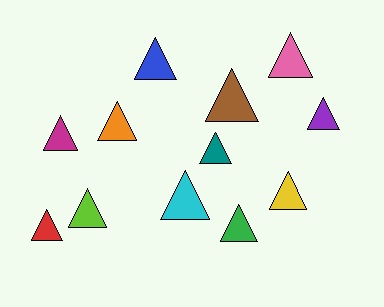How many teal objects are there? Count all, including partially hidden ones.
There is 1 teal object.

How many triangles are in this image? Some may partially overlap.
There are 12 triangles.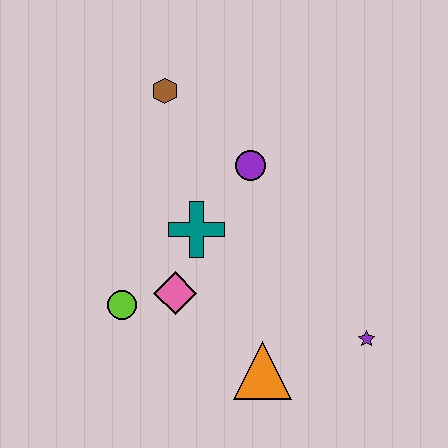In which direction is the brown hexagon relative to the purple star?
The brown hexagon is above the purple star.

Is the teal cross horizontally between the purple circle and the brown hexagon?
Yes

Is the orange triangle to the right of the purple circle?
Yes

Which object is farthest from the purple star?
The brown hexagon is farthest from the purple star.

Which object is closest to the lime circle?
The pink diamond is closest to the lime circle.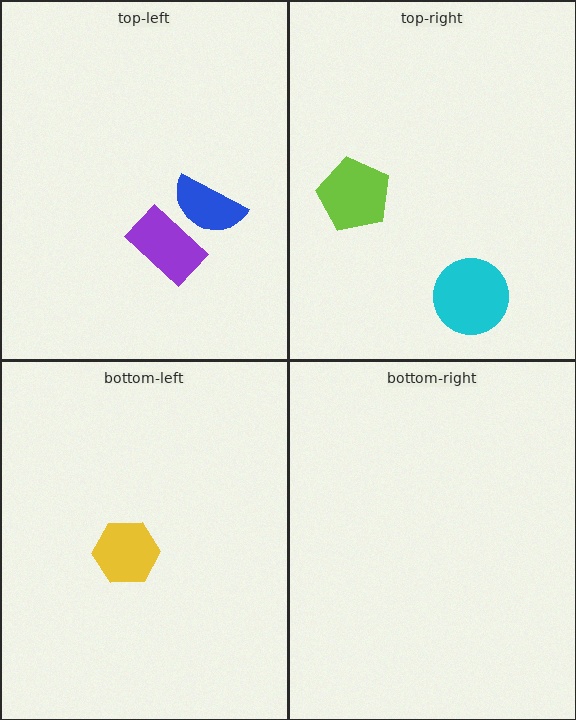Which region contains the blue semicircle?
The top-left region.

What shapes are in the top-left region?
The purple rectangle, the blue semicircle.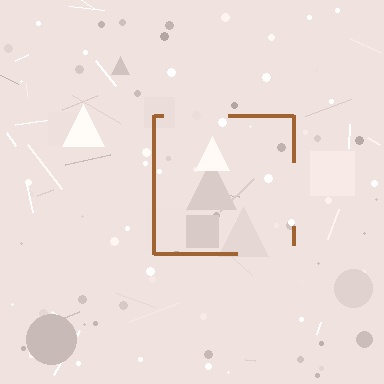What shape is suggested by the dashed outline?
The dashed outline suggests a square.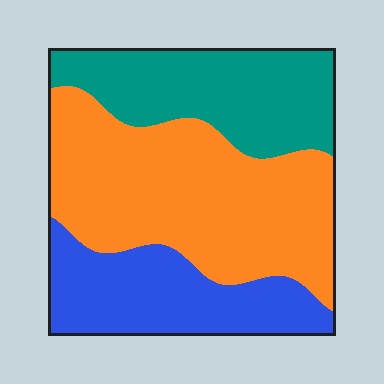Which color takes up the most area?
Orange, at roughly 45%.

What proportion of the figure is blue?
Blue takes up about one quarter (1/4) of the figure.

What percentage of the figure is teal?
Teal takes up about one quarter (1/4) of the figure.